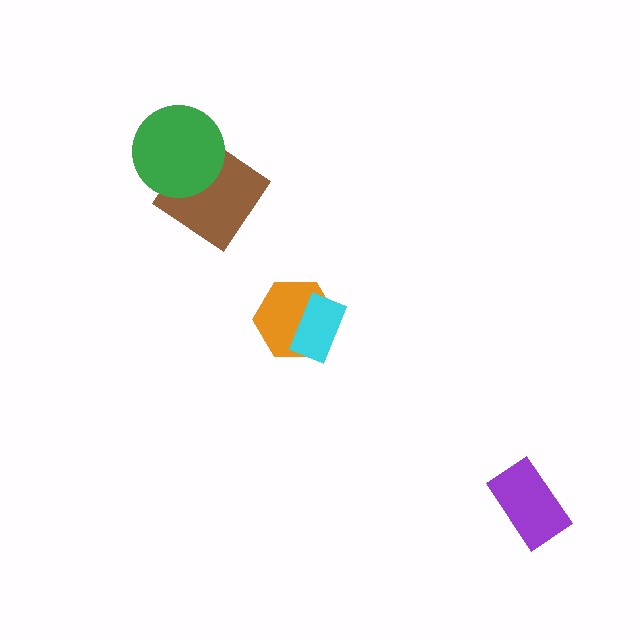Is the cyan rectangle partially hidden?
No, no other shape covers it.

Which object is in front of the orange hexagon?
The cyan rectangle is in front of the orange hexagon.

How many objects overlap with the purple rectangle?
0 objects overlap with the purple rectangle.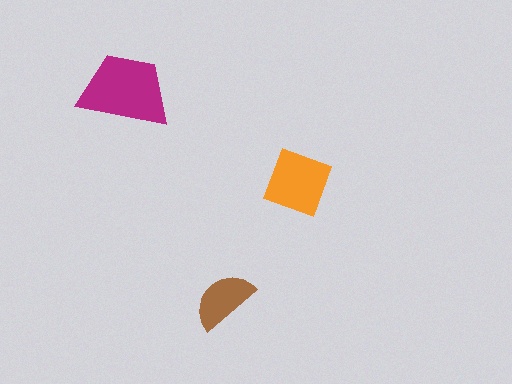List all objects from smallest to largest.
The brown semicircle, the orange square, the magenta trapezoid.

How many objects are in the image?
There are 3 objects in the image.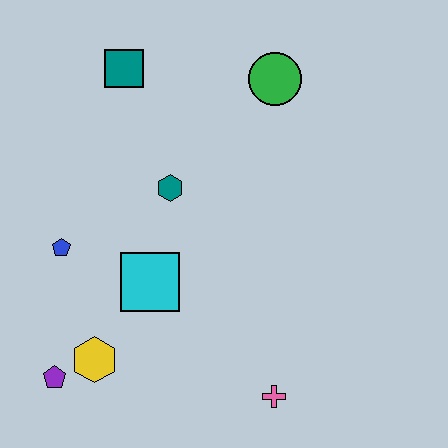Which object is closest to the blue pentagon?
The cyan square is closest to the blue pentagon.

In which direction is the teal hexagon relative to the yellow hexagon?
The teal hexagon is above the yellow hexagon.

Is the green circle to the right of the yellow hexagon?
Yes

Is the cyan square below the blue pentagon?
Yes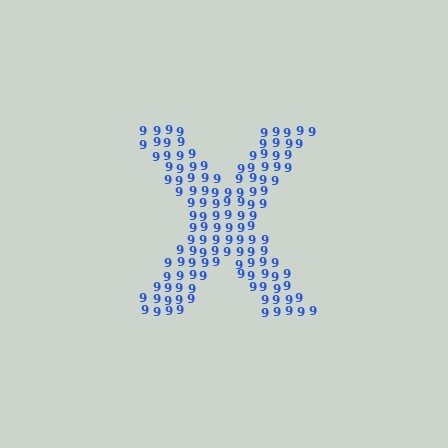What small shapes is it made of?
It is made of small digit 9's.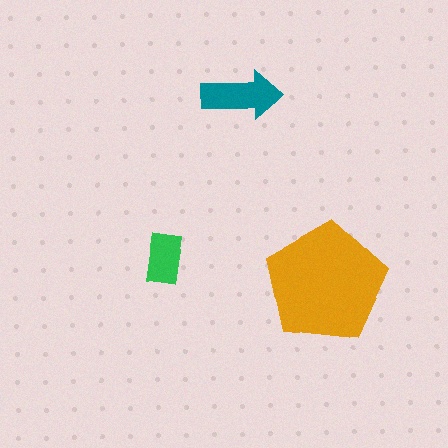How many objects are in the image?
There are 3 objects in the image.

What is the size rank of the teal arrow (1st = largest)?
2nd.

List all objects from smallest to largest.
The green rectangle, the teal arrow, the orange pentagon.